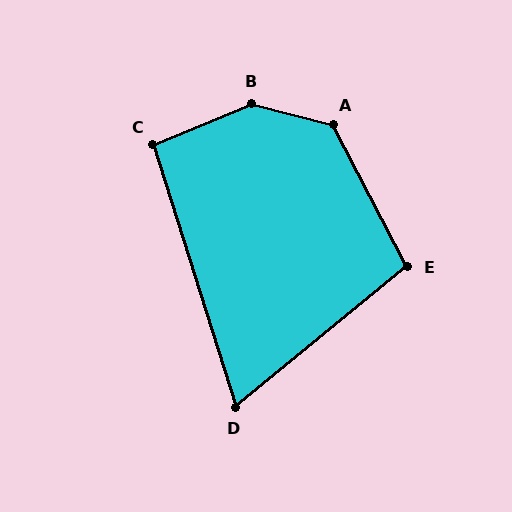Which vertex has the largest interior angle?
B, at approximately 143 degrees.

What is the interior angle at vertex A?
Approximately 132 degrees (obtuse).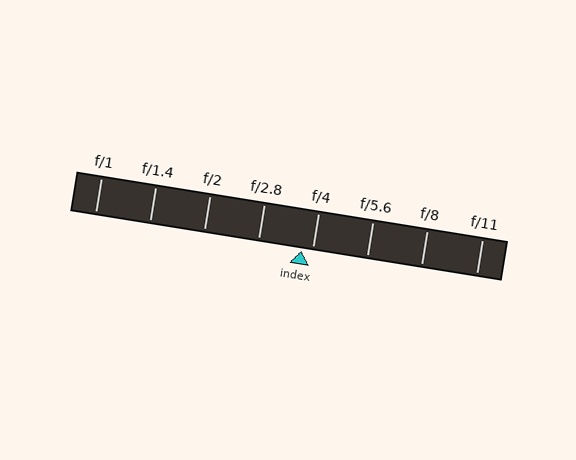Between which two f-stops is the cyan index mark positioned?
The index mark is between f/2.8 and f/4.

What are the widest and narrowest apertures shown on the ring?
The widest aperture shown is f/1 and the narrowest is f/11.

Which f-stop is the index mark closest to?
The index mark is closest to f/4.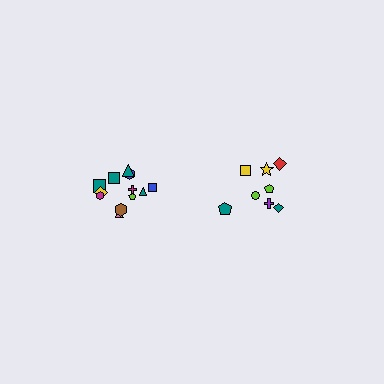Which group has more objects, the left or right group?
The left group.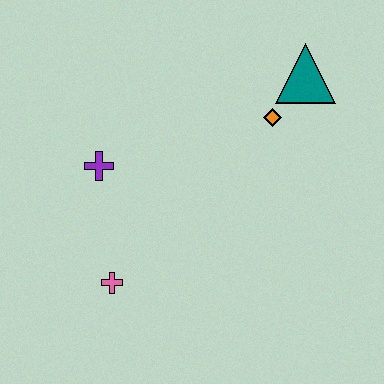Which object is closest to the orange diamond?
The teal triangle is closest to the orange diamond.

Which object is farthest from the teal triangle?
The pink cross is farthest from the teal triangle.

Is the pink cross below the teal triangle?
Yes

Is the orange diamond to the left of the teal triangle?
Yes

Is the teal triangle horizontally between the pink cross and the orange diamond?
No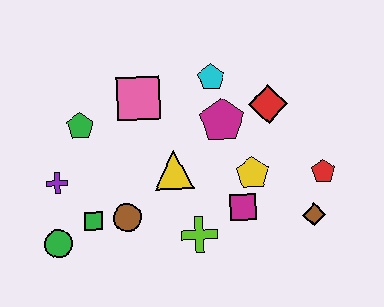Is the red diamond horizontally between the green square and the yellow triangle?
No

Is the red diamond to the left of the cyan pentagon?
No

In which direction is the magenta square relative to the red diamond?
The magenta square is below the red diamond.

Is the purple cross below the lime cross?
No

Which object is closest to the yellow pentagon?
The magenta square is closest to the yellow pentagon.